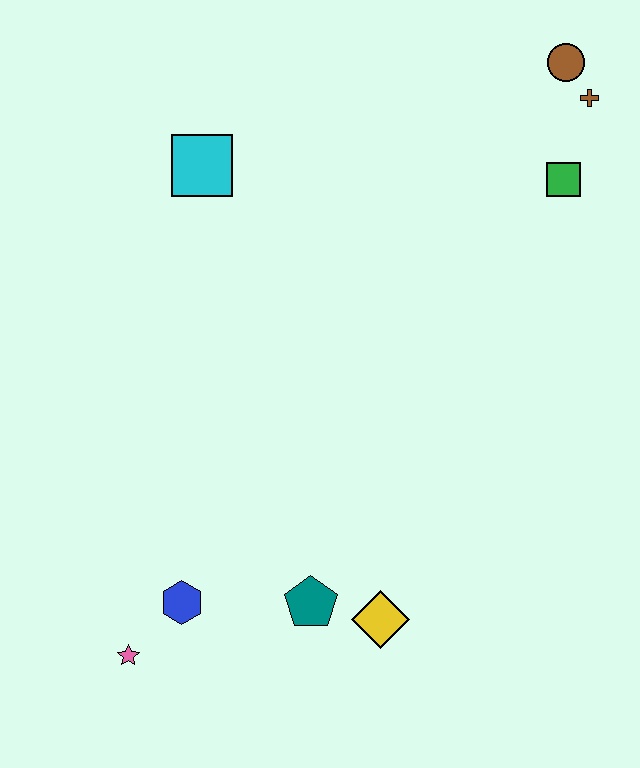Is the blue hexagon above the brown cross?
No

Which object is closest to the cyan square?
The green square is closest to the cyan square.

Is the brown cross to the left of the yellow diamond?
No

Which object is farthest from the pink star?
The brown circle is farthest from the pink star.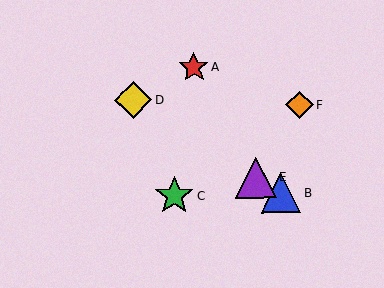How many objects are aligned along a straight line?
3 objects (B, D, E) are aligned along a straight line.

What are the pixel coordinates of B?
Object B is at (281, 193).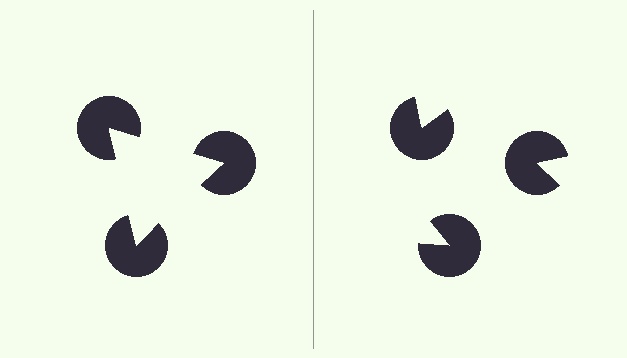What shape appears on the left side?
An illusory triangle.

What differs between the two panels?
The pac-man discs are positioned identically on both sides; only the wedge orientations differ. On the left they align to a triangle; on the right they are misaligned.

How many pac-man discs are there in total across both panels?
6 — 3 on each side.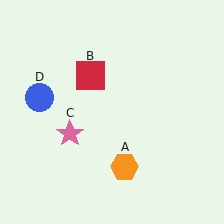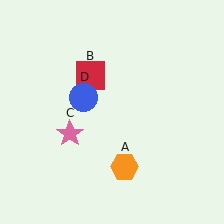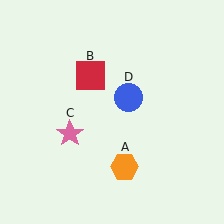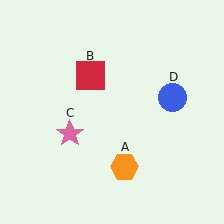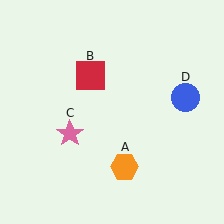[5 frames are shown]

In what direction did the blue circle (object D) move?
The blue circle (object D) moved right.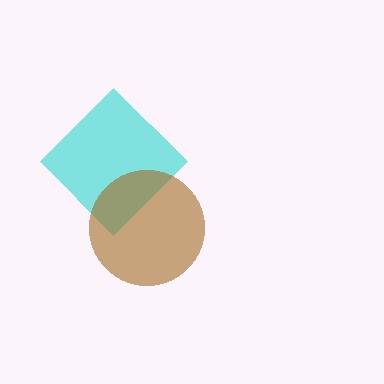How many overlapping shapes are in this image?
There are 2 overlapping shapes in the image.